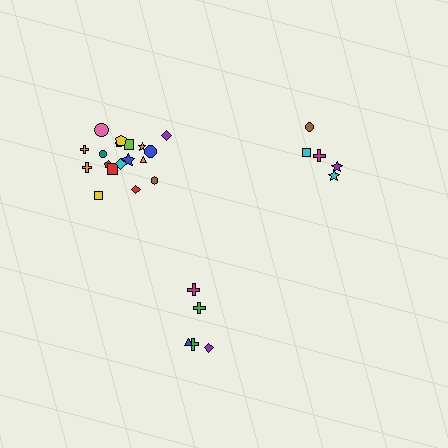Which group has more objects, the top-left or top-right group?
The top-left group.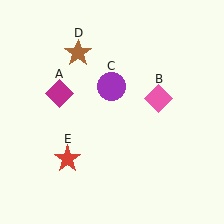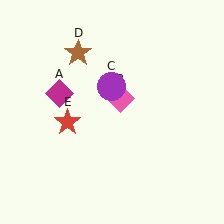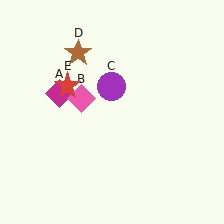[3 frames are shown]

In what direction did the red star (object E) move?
The red star (object E) moved up.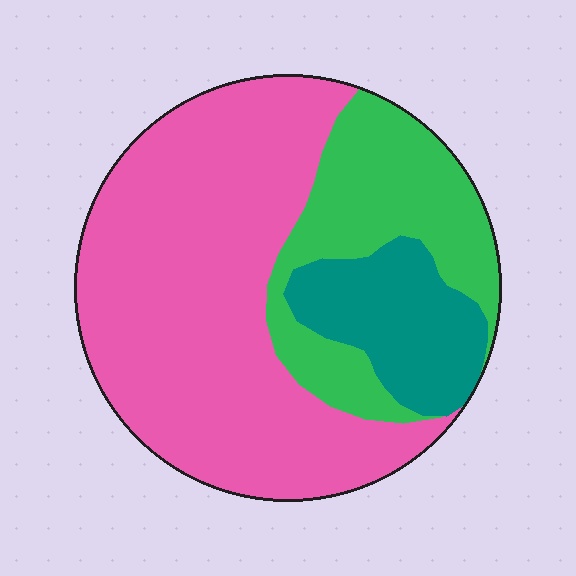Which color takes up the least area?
Teal, at roughly 15%.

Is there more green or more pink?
Pink.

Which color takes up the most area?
Pink, at roughly 60%.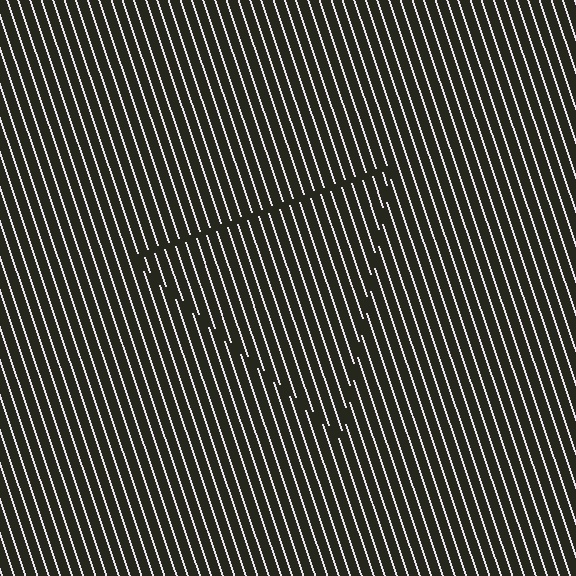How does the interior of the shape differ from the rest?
The interior of the shape contains the same grating, shifted by half a period — the contour is defined by the phase discontinuity where line-ends from the inner and outer gratings abut.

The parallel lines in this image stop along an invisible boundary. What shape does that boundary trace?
An illusory triangle. The interior of the shape contains the same grating, shifted by half a period — the contour is defined by the phase discontinuity where line-ends from the inner and outer gratings abut.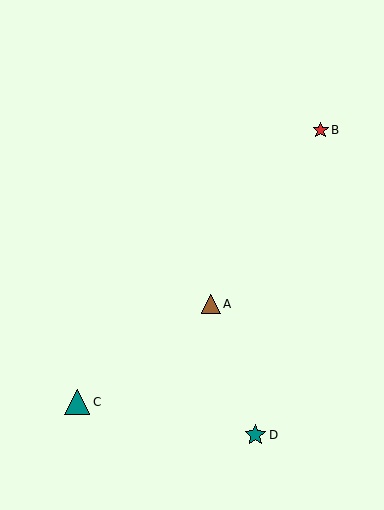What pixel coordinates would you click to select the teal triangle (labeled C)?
Click at (77, 402) to select the teal triangle C.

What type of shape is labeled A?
Shape A is a brown triangle.